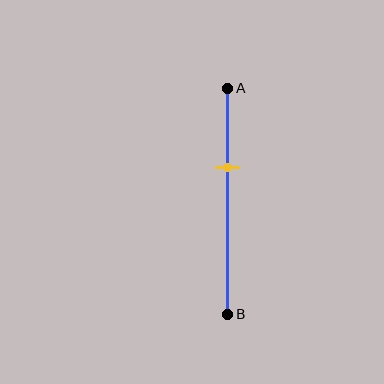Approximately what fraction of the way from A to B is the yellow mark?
The yellow mark is approximately 35% of the way from A to B.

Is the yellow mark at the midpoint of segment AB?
No, the mark is at about 35% from A, not at the 50% midpoint.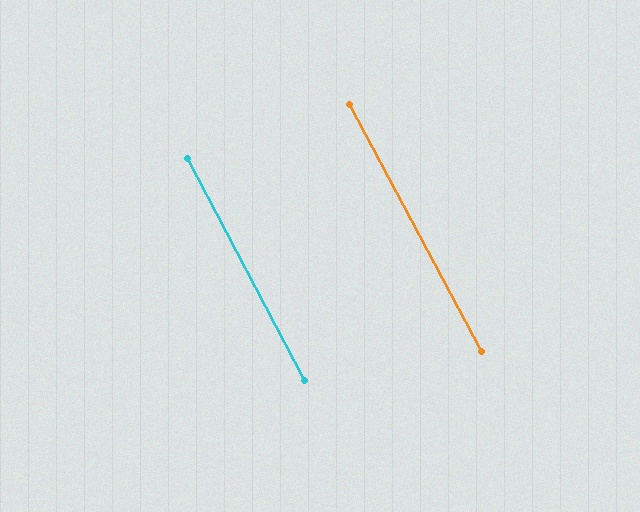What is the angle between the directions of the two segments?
Approximately 0 degrees.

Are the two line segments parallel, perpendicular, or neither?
Parallel — their directions differ by only 0.3°.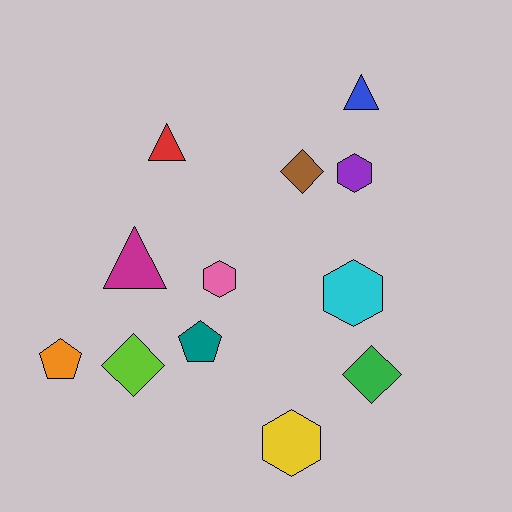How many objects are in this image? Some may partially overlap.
There are 12 objects.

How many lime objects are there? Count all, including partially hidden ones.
There is 1 lime object.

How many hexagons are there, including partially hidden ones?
There are 4 hexagons.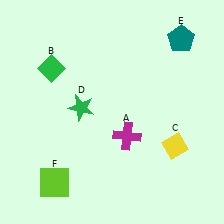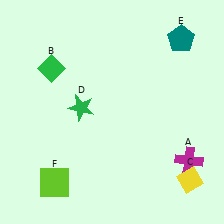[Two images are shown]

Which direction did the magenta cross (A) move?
The magenta cross (A) moved right.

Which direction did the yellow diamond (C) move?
The yellow diamond (C) moved down.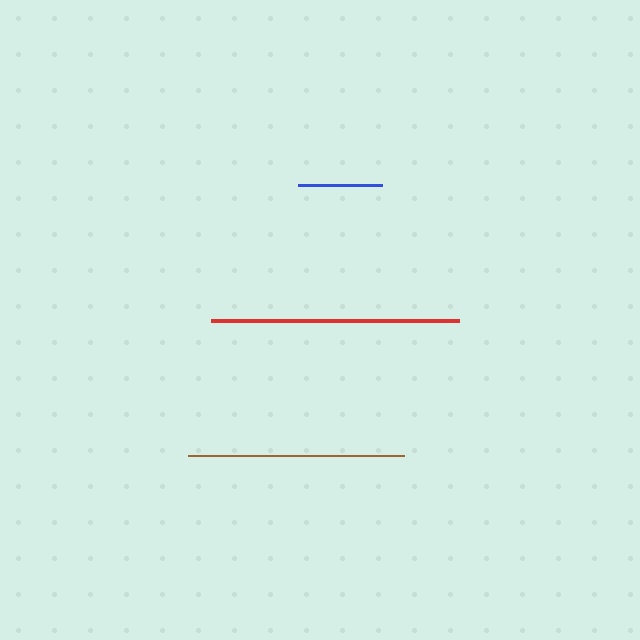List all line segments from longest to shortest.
From longest to shortest: red, brown, blue.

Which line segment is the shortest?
The blue line is the shortest at approximately 85 pixels.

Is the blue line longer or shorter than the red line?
The red line is longer than the blue line.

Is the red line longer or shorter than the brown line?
The red line is longer than the brown line.